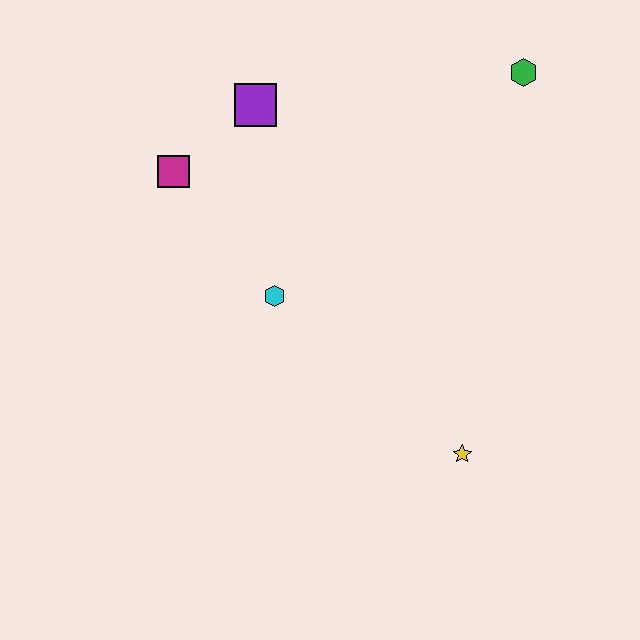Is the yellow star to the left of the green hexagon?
Yes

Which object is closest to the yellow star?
The cyan hexagon is closest to the yellow star.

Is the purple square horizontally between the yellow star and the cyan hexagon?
No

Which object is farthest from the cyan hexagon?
The green hexagon is farthest from the cyan hexagon.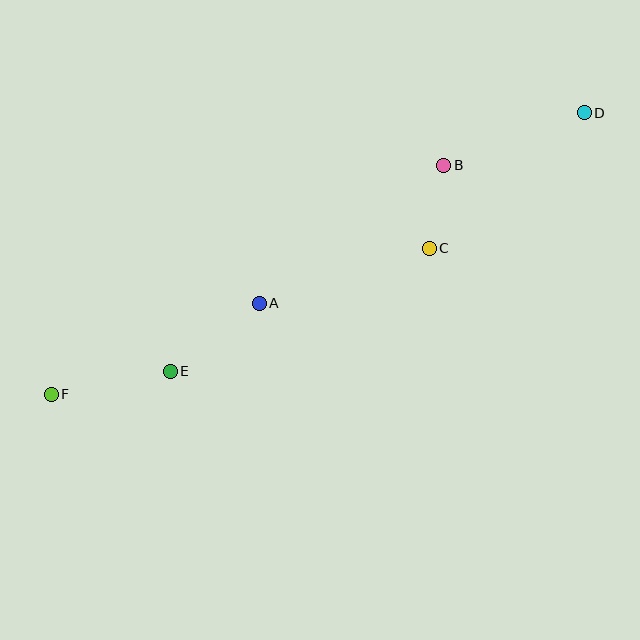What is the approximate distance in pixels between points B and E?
The distance between B and E is approximately 342 pixels.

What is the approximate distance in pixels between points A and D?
The distance between A and D is approximately 377 pixels.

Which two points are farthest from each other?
Points D and F are farthest from each other.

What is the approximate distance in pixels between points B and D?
The distance between B and D is approximately 150 pixels.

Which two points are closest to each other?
Points B and C are closest to each other.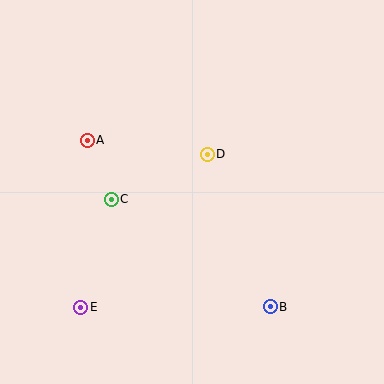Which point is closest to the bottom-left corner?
Point E is closest to the bottom-left corner.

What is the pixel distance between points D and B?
The distance between D and B is 165 pixels.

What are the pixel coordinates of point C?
Point C is at (111, 199).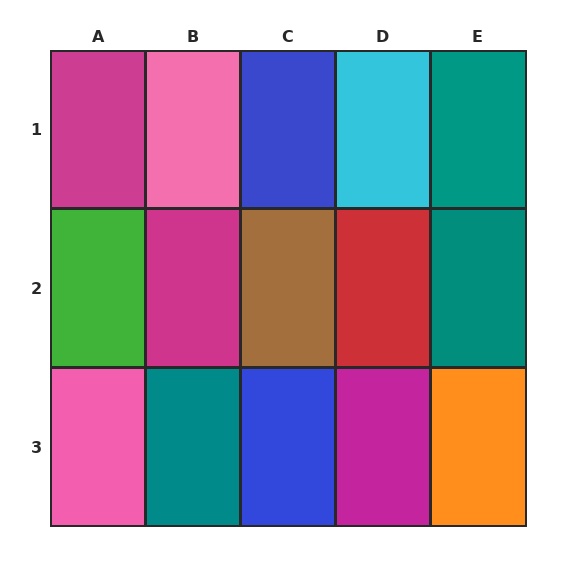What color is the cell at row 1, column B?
Pink.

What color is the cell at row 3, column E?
Orange.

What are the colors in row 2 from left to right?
Green, magenta, brown, red, teal.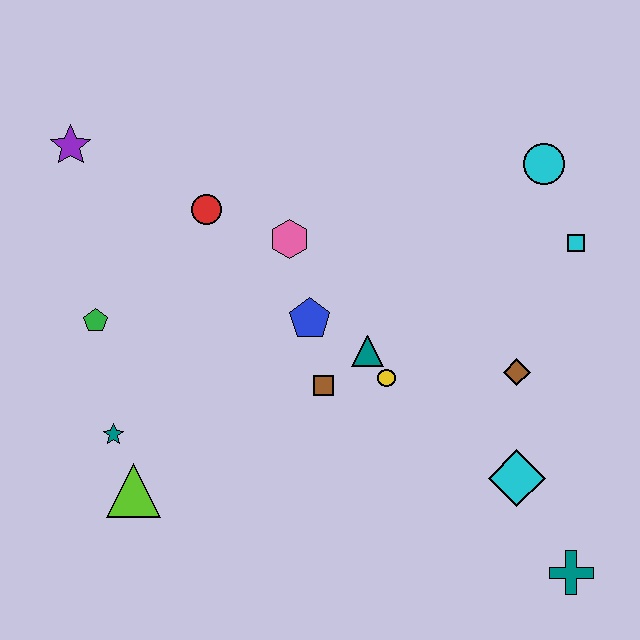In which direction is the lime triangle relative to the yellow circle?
The lime triangle is to the left of the yellow circle.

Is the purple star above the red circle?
Yes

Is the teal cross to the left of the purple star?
No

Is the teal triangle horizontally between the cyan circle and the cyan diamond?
No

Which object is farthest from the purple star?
The teal cross is farthest from the purple star.